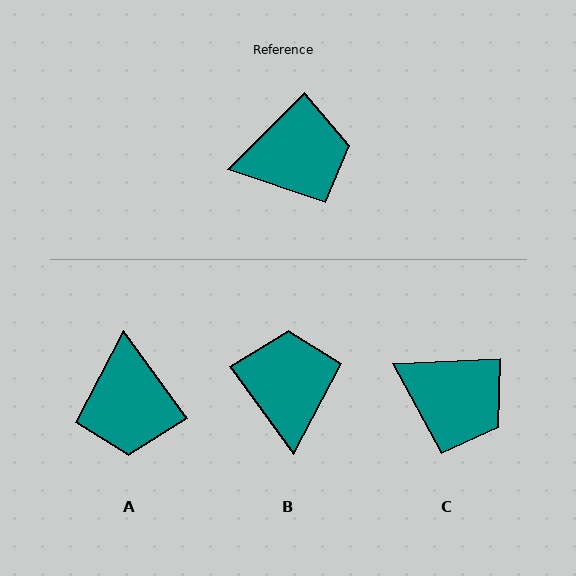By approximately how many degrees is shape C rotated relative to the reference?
Approximately 42 degrees clockwise.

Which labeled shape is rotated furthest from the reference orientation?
A, about 99 degrees away.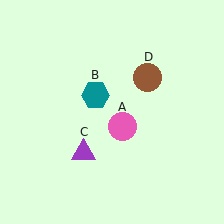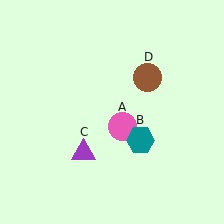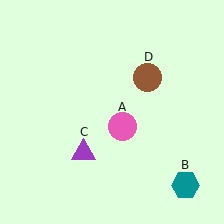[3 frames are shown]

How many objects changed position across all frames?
1 object changed position: teal hexagon (object B).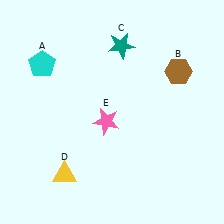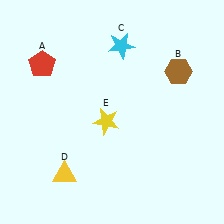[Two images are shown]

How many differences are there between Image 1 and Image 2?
There are 3 differences between the two images.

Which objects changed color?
A changed from cyan to red. C changed from teal to cyan. E changed from pink to yellow.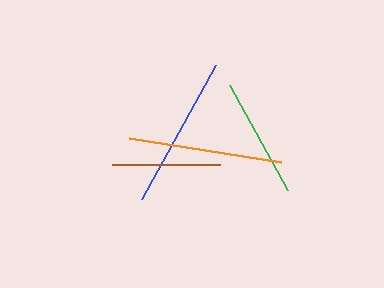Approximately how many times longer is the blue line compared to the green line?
The blue line is approximately 1.3 times the length of the green line.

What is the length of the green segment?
The green segment is approximately 119 pixels long.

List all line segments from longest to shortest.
From longest to shortest: blue, orange, green, brown.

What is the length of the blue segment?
The blue segment is approximately 154 pixels long.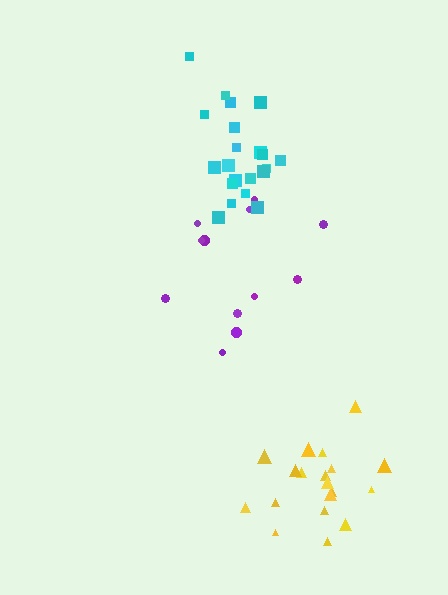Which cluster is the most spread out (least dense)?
Purple.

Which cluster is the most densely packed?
Yellow.